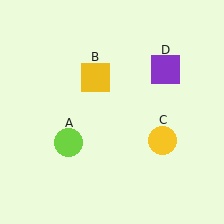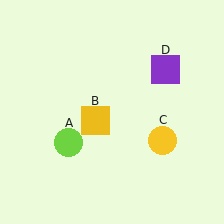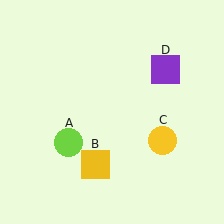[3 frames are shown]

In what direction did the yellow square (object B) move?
The yellow square (object B) moved down.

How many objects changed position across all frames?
1 object changed position: yellow square (object B).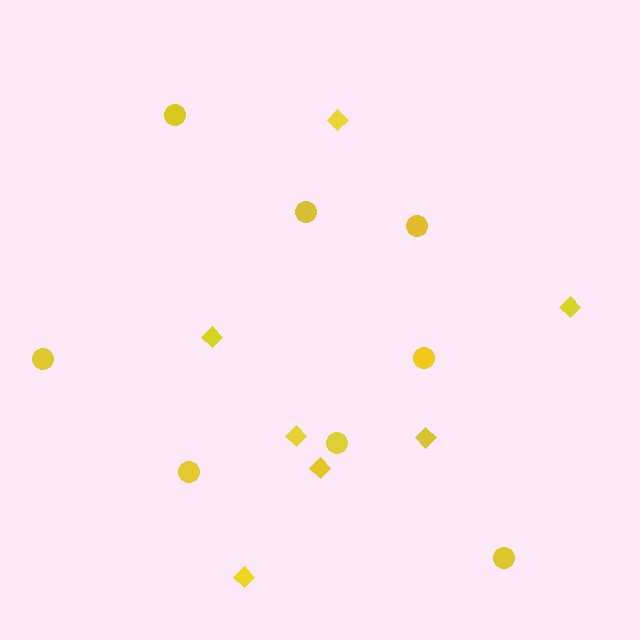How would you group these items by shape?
There are 2 groups: one group of circles (8) and one group of diamonds (7).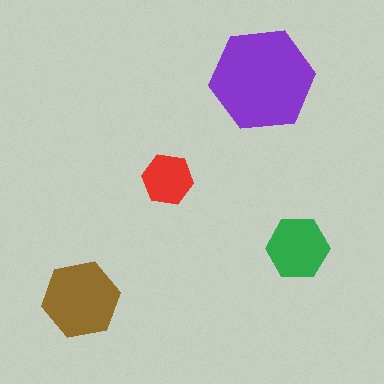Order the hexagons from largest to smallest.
the purple one, the brown one, the green one, the red one.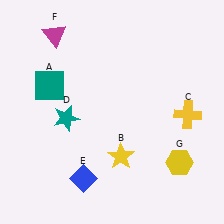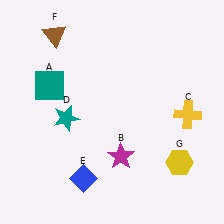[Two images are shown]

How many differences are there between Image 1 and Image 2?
There are 2 differences between the two images.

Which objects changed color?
B changed from yellow to magenta. F changed from magenta to brown.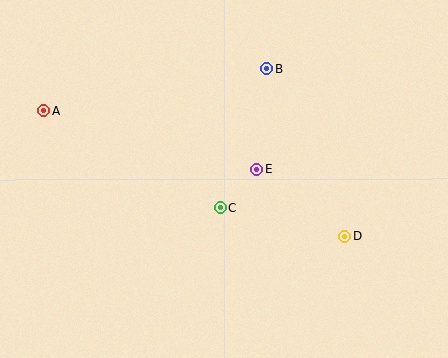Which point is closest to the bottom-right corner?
Point D is closest to the bottom-right corner.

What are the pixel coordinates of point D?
Point D is at (345, 236).